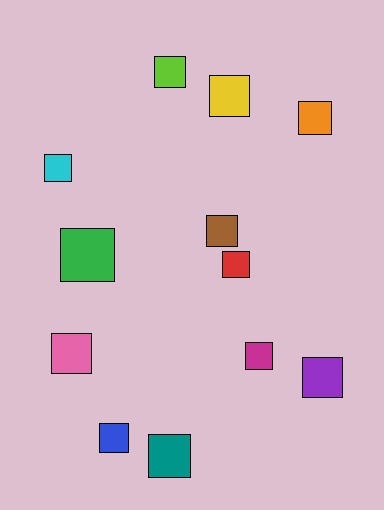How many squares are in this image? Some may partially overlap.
There are 12 squares.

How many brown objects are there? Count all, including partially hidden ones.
There is 1 brown object.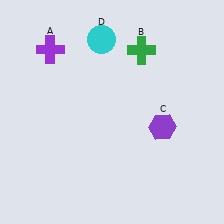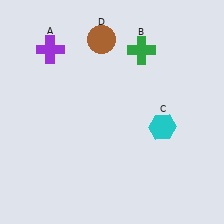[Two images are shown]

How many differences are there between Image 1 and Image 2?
There are 2 differences between the two images.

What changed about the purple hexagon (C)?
In Image 1, C is purple. In Image 2, it changed to cyan.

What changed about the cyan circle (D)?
In Image 1, D is cyan. In Image 2, it changed to brown.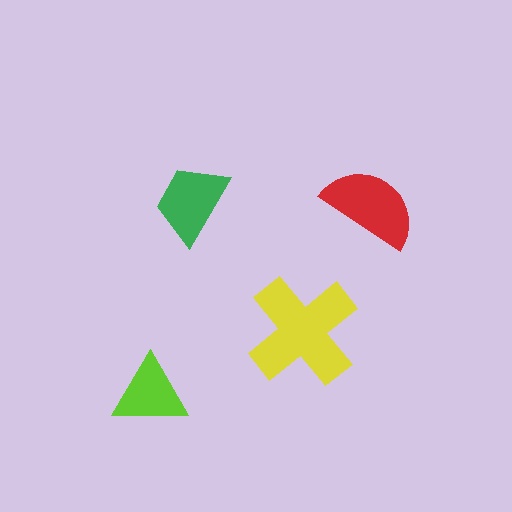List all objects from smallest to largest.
The lime triangle, the green trapezoid, the red semicircle, the yellow cross.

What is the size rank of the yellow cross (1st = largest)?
1st.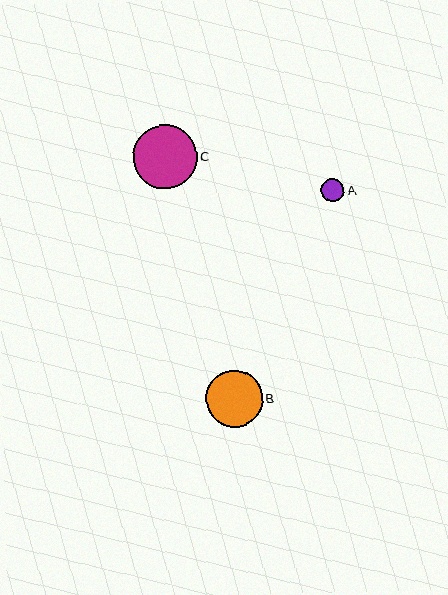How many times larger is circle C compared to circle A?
Circle C is approximately 2.7 times the size of circle A.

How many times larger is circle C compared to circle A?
Circle C is approximately 2.7 times the size of circle A.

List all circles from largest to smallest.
From largest to smallest: C, B, A.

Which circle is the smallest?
Circle A is the smallest with a size of approximately 23 pixels.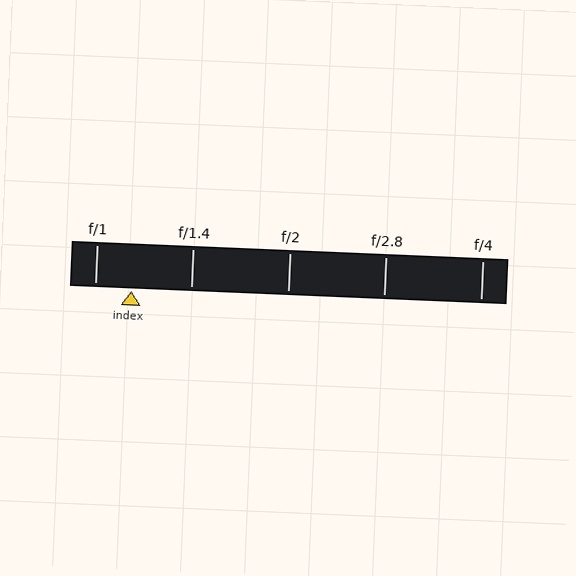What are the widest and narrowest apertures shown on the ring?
The widest aperture shown is f/1 and the narrowest is f/4.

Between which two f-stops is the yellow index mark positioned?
The index mark is between f/1 and f/1.4.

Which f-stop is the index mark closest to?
The index mark is closest to f/1.